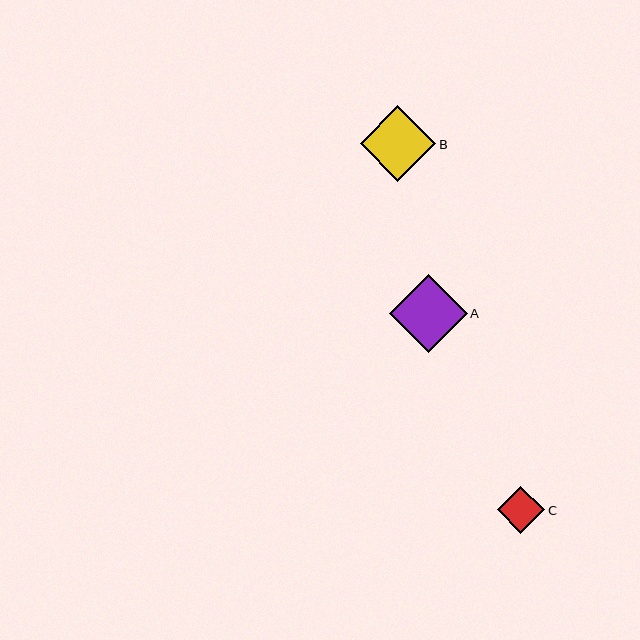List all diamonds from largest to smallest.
From largest to smallest: A, B, C.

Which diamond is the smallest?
Diamond C is the smallest with a size of approximately 47 pixels.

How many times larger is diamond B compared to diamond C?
Diamond B is approximately 1.6 times the size of diamond C.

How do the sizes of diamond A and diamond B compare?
Diamond A and diamond B are approximately the same size.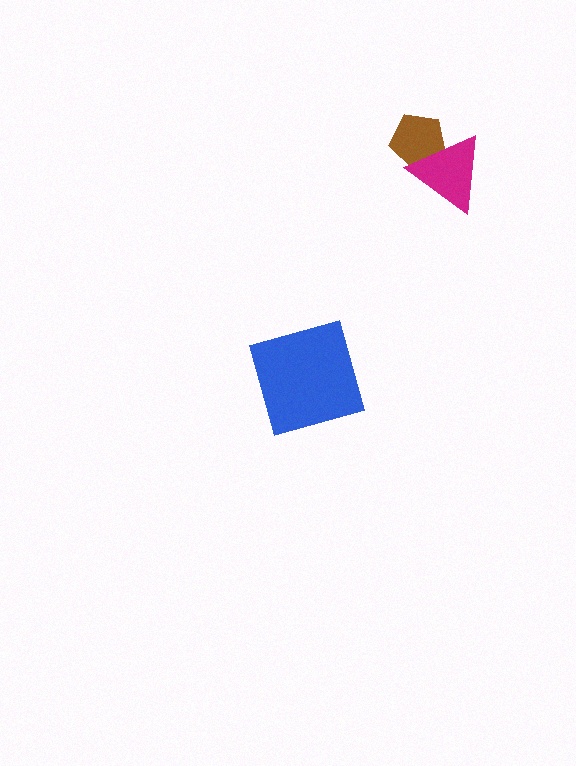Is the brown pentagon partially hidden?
Yes, it is partially covered by another shape.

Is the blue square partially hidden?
No, no other shape covers it.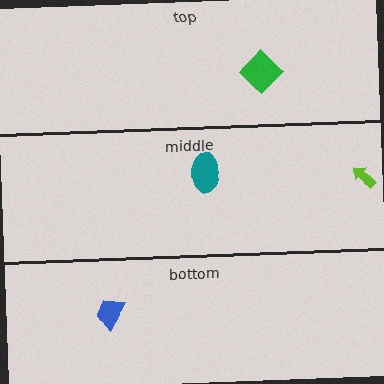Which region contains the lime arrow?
The middle region.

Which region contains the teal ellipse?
The middle region.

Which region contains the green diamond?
The top region.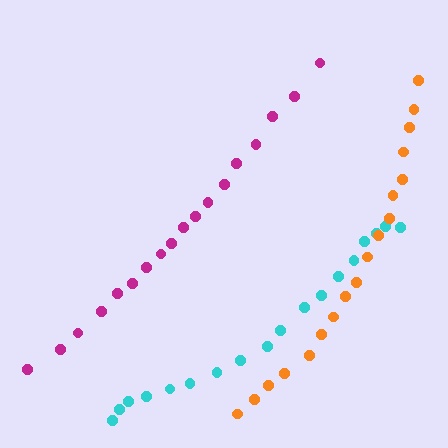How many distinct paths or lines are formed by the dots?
There are 3 distinct paths.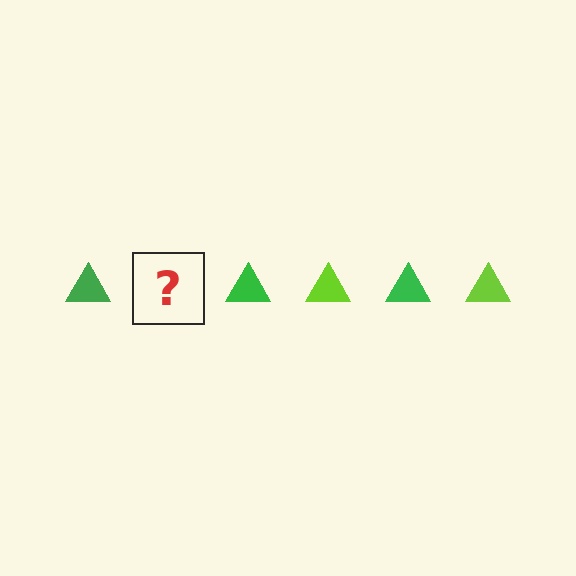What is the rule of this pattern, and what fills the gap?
The rule is that the pattern cycles through green, lime triangles. The gap should be filled with a lime triangle.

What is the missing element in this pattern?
The missing element is a lime triangle.